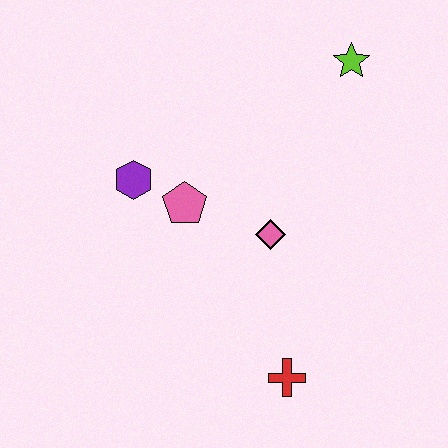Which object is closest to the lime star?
The pink diamond is closest to the lime star.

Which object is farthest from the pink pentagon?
The lime star is farthest from the pink pentagon.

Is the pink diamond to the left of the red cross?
Yes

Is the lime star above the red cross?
Yes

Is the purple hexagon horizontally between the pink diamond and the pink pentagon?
No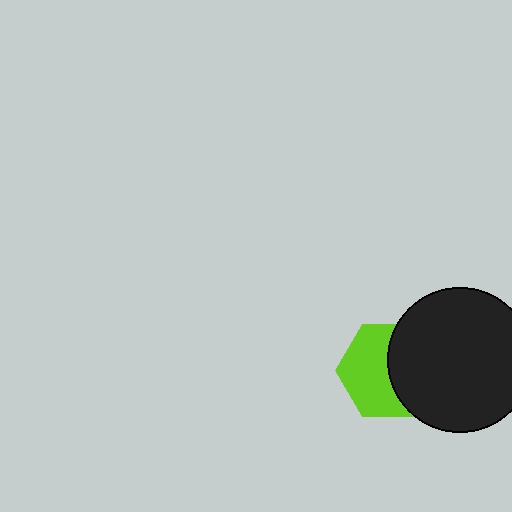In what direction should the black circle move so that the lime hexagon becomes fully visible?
The black circle should move right. That is the shortest direction to clear the overlap and leave the lime hexagon fully visible.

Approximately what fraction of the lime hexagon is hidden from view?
Roughly 44% of the lime hexagon is hidden behind the black circle.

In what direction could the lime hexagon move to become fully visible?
The lime hexagon could move left. That would shift it out from behind the black circle entirely.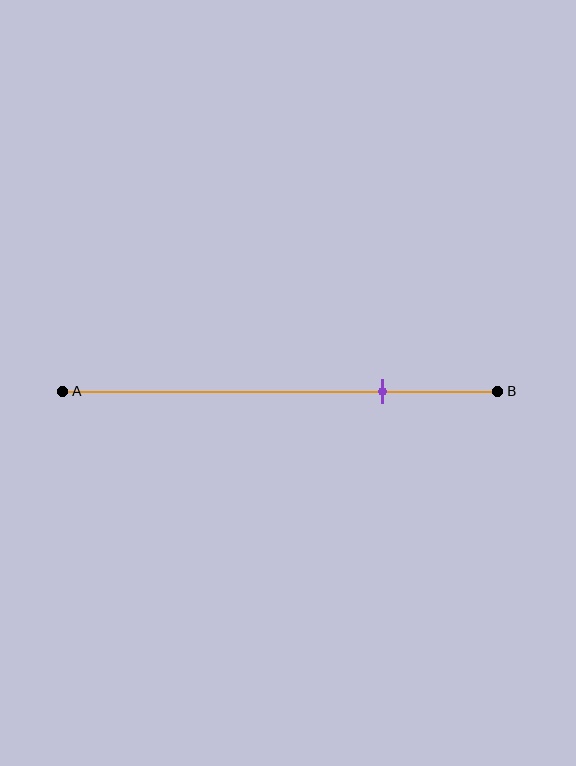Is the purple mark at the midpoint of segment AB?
No, the mark is at about 75% from A, not at the 50% midpoint.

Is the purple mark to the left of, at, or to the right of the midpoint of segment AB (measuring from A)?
The purple mark is to the right of the midpoint of segment AB.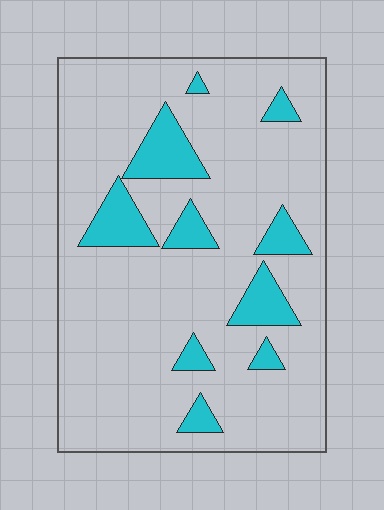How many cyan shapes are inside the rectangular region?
10.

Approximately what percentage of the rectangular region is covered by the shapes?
Approximately 15%.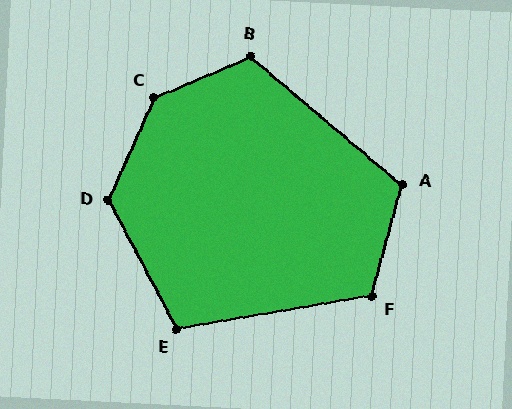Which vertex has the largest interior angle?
C, at approximately 137 degrees.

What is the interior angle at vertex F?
Approximately 115 degrees (obtuse).